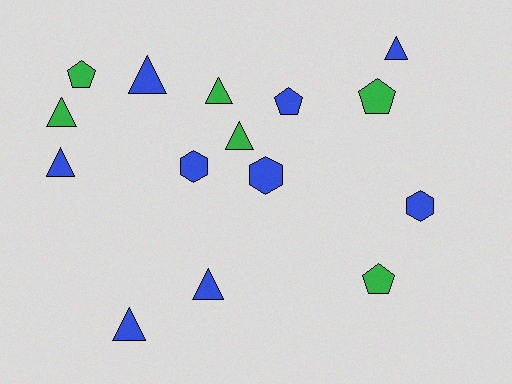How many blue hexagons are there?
There are 3 blue hexagons.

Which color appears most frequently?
Blue, with 9 objects.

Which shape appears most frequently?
Triangle, with 8 objects.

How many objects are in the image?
There are 15 objects.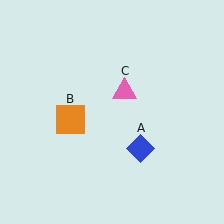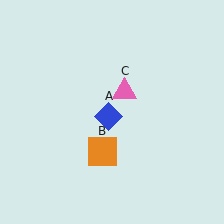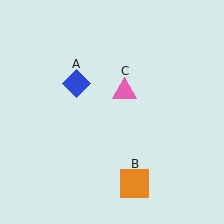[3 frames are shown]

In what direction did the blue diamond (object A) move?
The blue diamond (object A) moved up and to the left.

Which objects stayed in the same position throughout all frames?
Pink triangle (object C) remained stationary.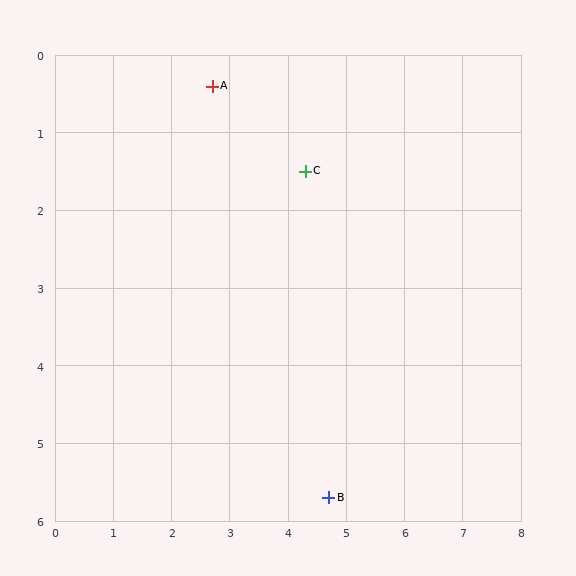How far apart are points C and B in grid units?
Points C and B are about 4.2 grid units apart.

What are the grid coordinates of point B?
Point B is at approximately (4.7, 5.7).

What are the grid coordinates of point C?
Point C is at approximately (4.3, 1.5).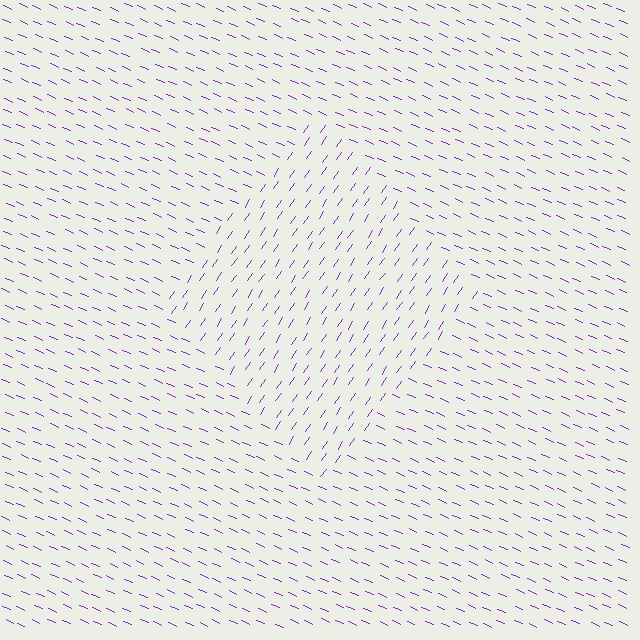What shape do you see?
I see a diamond.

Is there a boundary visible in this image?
Yes, there is a texture boundary formed by a change in line orientation.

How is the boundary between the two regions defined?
The boundary is defined purely by a change in line orientation (approximately 79 degrees difference). All lines are the same color and thickness.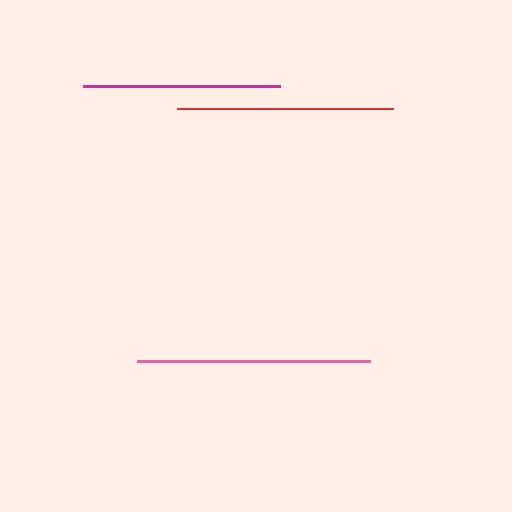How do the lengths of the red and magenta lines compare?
The red and magenta lines are approximately the same length.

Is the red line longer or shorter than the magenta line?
The red line is longer than the magenta line.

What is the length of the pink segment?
The pink segment is approximately 234 pixels long.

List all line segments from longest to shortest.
From longest to shortest: pink, red, magenta.